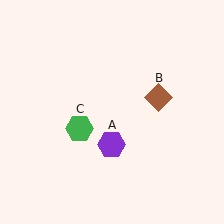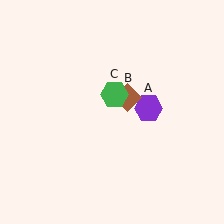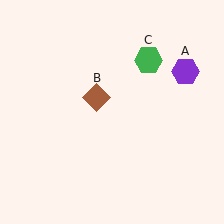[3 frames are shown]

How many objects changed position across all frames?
3 objects changed position: purple hexagon (object A), brown diamond (object B), green hexagon (object C).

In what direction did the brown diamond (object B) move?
The brown diamond (object B) moved left.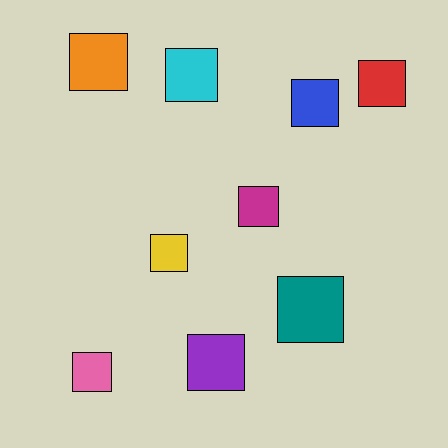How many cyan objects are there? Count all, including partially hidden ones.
There is 1 cyan object.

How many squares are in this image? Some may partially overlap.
There are 9 squares.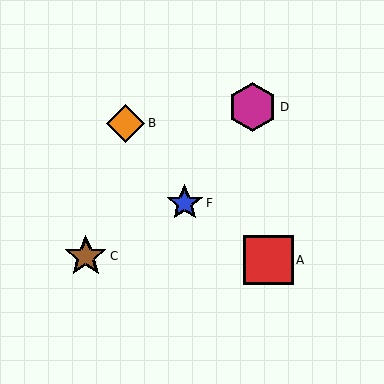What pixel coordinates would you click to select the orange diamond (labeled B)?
Click at (126, 123) to select the orange diamond B.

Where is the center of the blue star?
The center of the blue star is at (185, 203).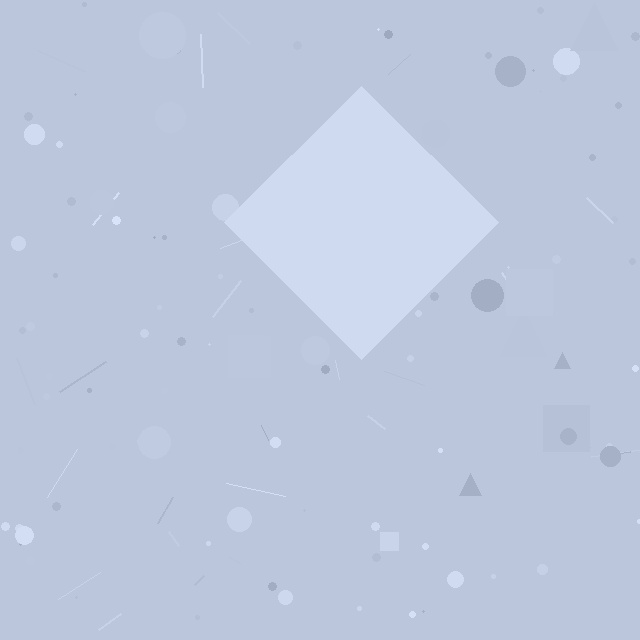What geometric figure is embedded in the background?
A diamond is embedded in the background.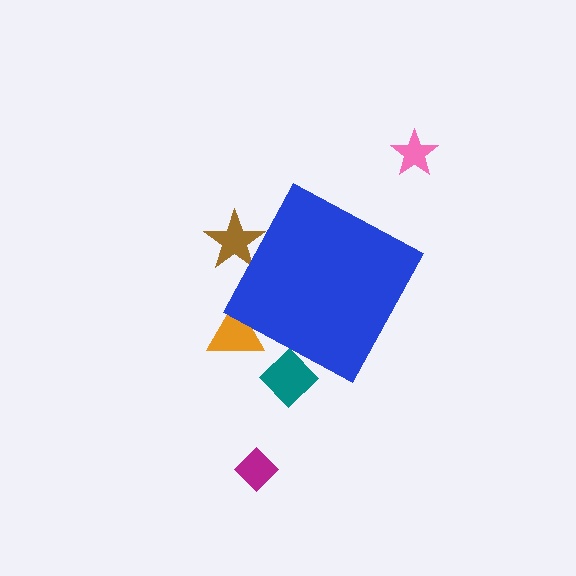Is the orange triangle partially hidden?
Yes, the orange triangle is partially hidden behind the blue diamond.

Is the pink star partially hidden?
No, the pink star is fully visible.